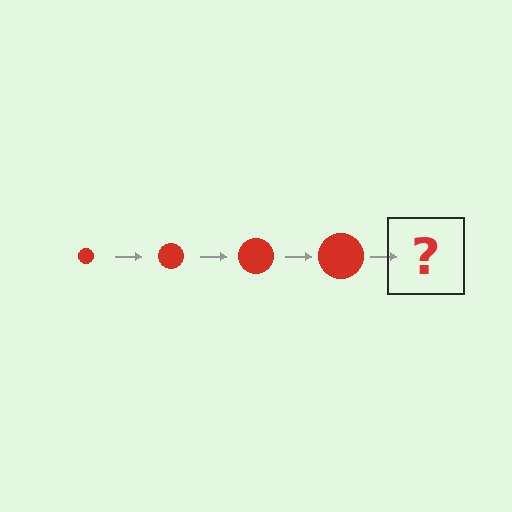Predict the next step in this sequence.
The next step is a red circle, larger than the previous one.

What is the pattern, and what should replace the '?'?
The pattern is that the circle gets progressively larger each step. The '?' should be a red circle, larger than the previous one.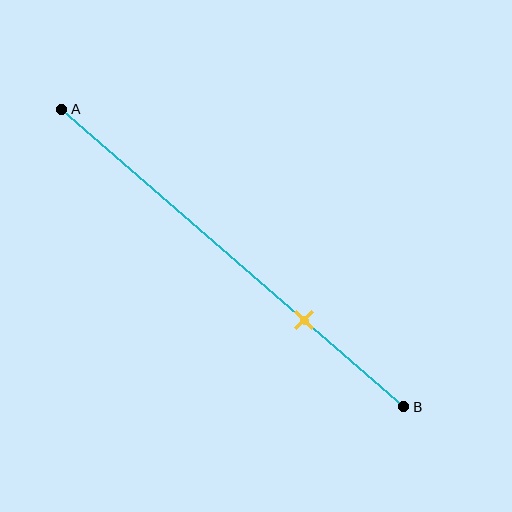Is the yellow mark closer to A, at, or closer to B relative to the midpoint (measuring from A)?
The yellow mark is closer to point B than the midpoint of segment AB.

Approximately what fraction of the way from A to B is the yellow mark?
The yellow mark is approximately 70% of the way from A to B.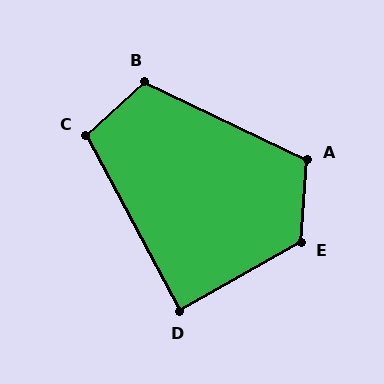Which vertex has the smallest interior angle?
D, at approximately 88 degrees.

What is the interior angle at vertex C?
Approximately 105 degrees (obtuse).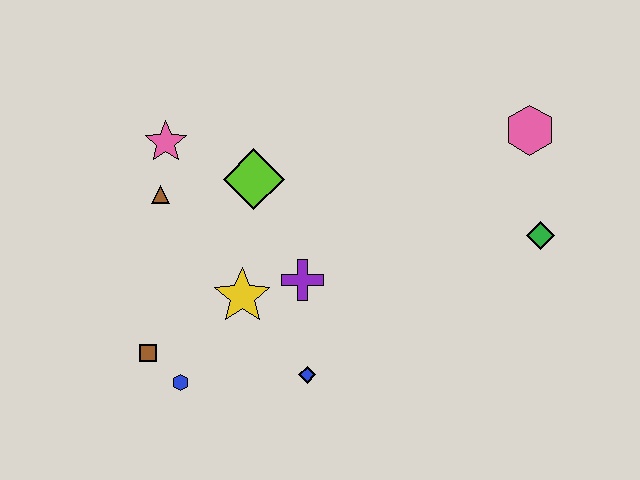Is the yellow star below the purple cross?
Yes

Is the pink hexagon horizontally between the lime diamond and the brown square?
No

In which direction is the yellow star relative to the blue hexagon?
The yellow star is above the blue hexagon.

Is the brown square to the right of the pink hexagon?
No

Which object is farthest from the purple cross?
The pink hexagon is farthest from the purple cross.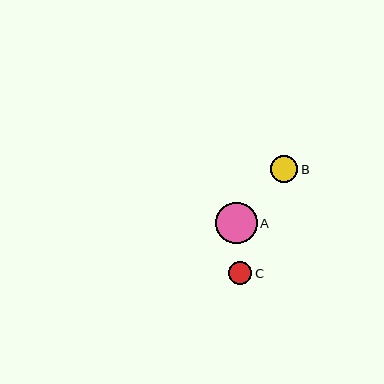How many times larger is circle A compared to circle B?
Circle A is approximately 1.5 times the size of circle B.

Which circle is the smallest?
Circle C is the smallest with a size of approximately 24 pixels.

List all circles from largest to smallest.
From largest to smallest: A, B, C.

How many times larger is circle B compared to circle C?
Circle B is approximately 1.1 times the size of circle C.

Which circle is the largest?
Circle A is the largest with a size of approximately 41 pixels.